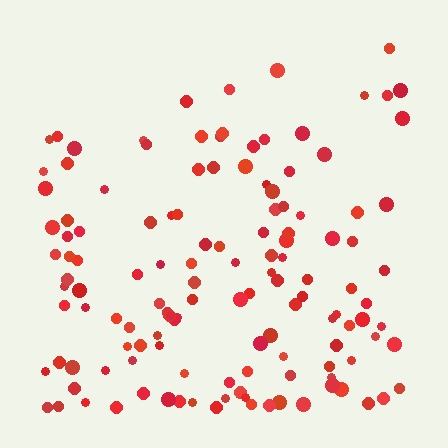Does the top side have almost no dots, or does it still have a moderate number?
Still a moderate number, just noticeably fewer than the bottom.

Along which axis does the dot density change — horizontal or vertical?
Vertical.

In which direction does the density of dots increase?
From top to bottom, with the bottom side densest.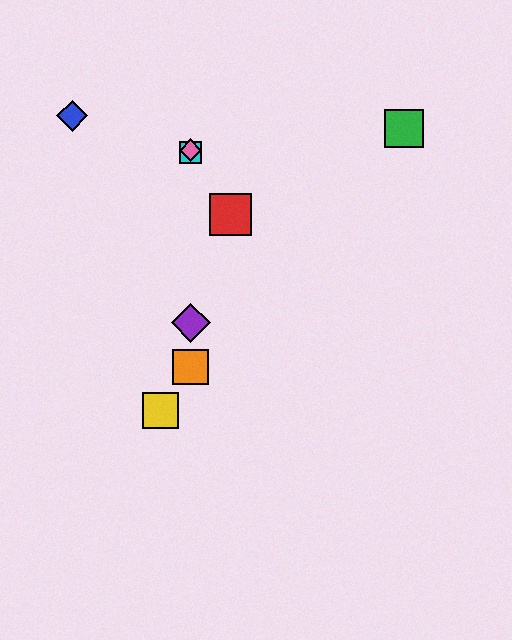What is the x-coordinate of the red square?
The red square is at x≈230.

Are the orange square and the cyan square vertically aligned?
Yes, both are at x≈191.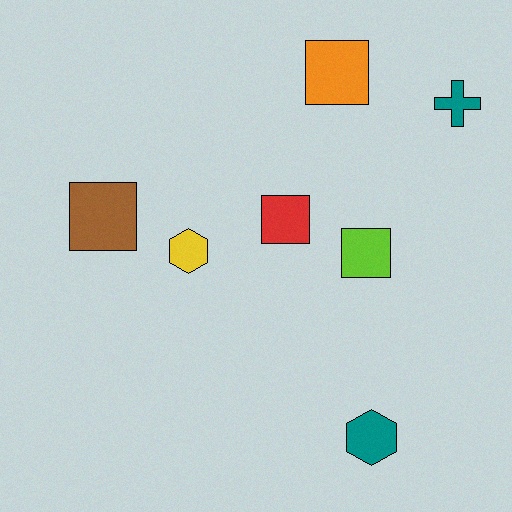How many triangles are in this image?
There are no triangles.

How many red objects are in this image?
There is 1 red object.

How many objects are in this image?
There are 7 objects.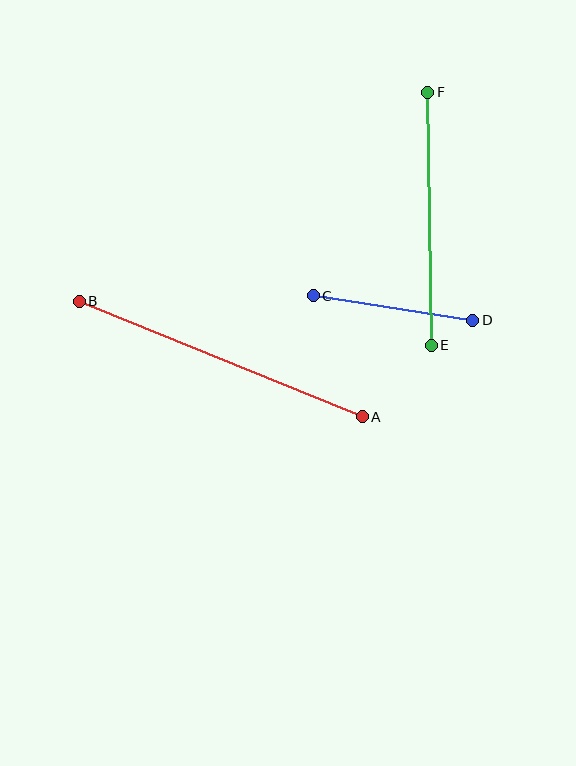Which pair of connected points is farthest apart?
Points A and B are farthest apart.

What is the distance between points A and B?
The distance is approximately 306 pixels.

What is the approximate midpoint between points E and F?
The midpoint is at approximately (429, 219) pixels.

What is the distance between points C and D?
The distance is approximately 161 pixels.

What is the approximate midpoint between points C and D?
The midpoint is at approximately (393, 308) pixels.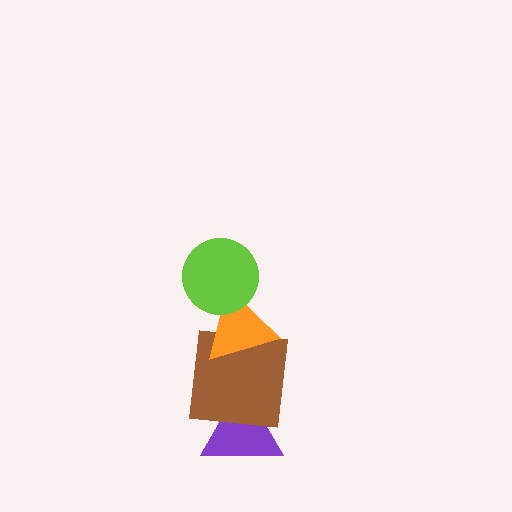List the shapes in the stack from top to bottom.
From top to bottom: the lime circle, the orange triangle, the brown square, the purple triangle.